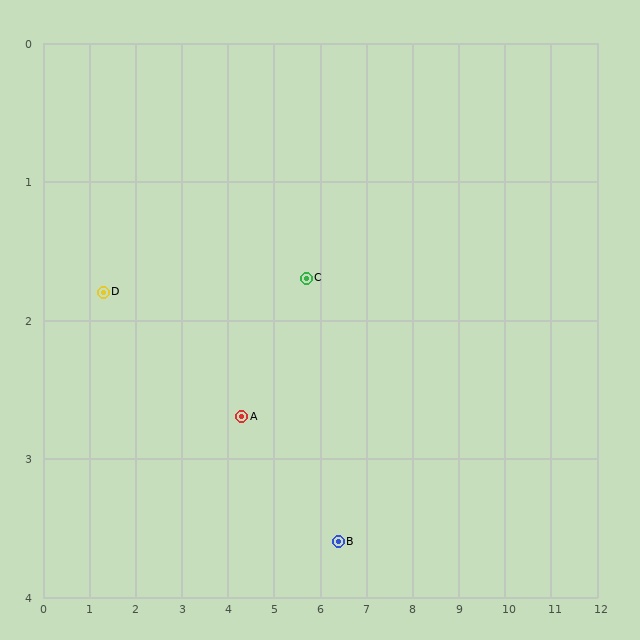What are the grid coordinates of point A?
Point A is at approximately (4.3, 2.7).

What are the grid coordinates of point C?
Point C is at approximately (5.7, 1.7).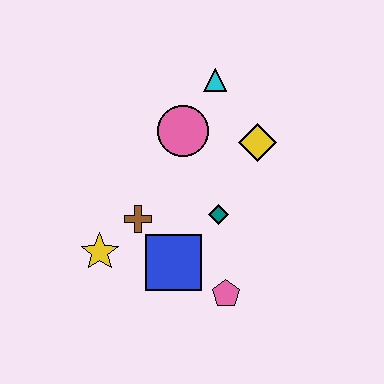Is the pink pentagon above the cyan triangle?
No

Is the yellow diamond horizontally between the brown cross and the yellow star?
No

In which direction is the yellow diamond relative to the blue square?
The yellow diamond is above the blue square.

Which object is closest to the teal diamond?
The blue square is closest to the teal diamond.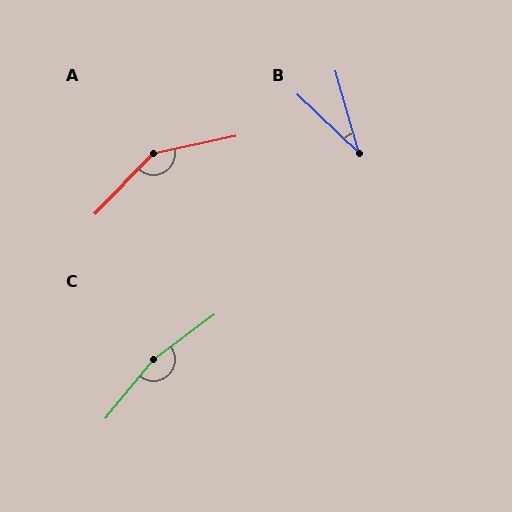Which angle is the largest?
C, at approximately 165 degrees.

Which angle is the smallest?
B, at approximately 30 degrees.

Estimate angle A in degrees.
Approximately 146 degrees.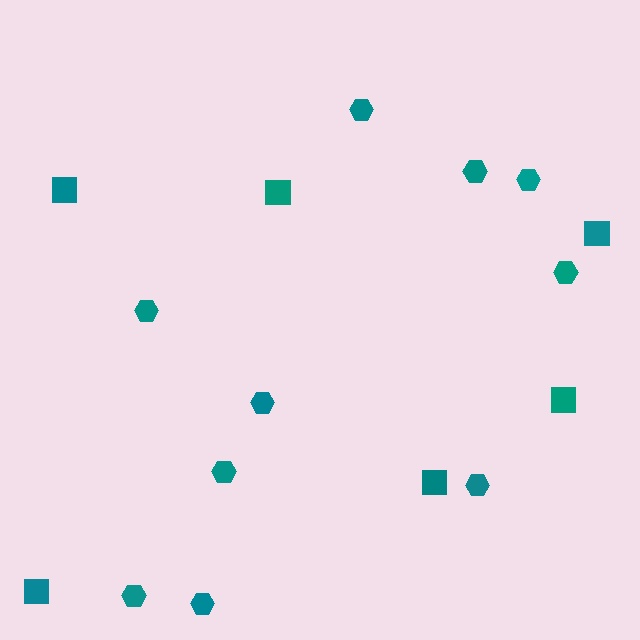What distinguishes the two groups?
There are 2 groups: one group of hexagons (10) and one group of squares (6).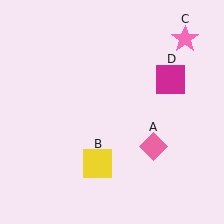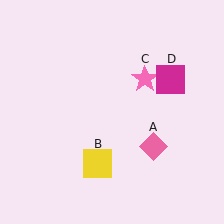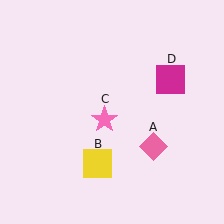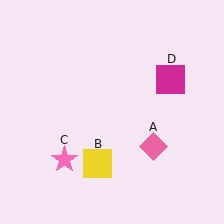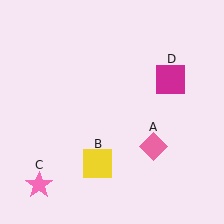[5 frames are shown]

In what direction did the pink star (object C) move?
The pink star (object C) moved down and to the left.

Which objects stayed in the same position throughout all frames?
Pink diamond (object A) and yellow square (object B) and magenta square (object D) remained stationary.